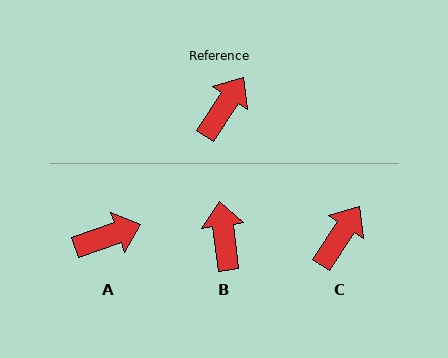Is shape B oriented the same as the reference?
No, it is off by about 41 degrees.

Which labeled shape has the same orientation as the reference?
C.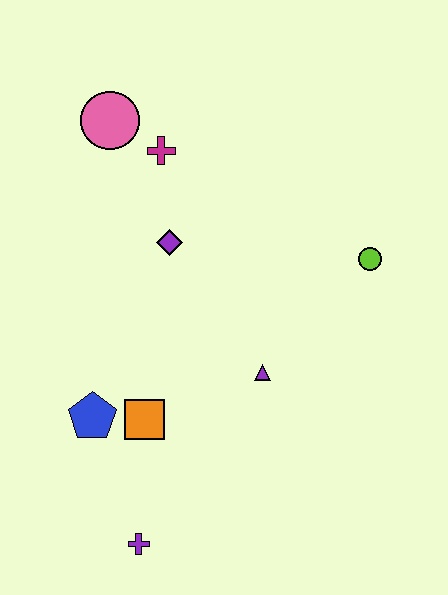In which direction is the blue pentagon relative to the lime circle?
The blue pentagon is to the left of the lime circle.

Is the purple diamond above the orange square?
Yes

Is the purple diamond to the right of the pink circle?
Yes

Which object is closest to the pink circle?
The magenta cross is closest to the pink circle.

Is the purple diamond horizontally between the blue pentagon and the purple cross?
No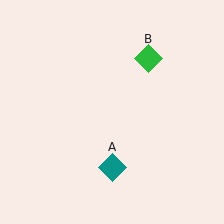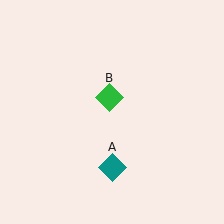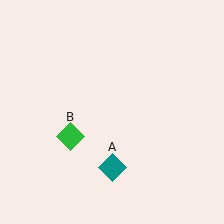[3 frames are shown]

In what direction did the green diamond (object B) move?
The green diamond (object B) moved down and to the left.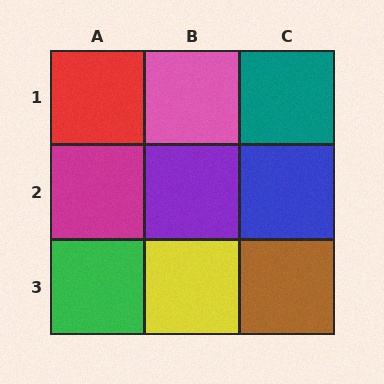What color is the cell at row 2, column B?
Purple.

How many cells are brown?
1 cell is brown.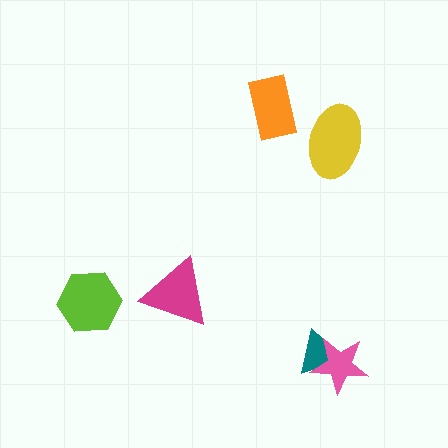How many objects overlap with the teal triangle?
1 object overlaps with the teal triangle.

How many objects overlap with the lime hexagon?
0 objects overlap with the lime hexagon.